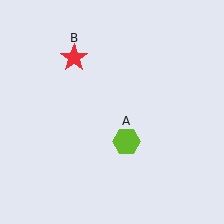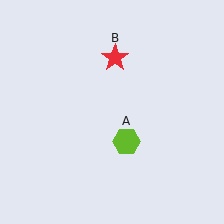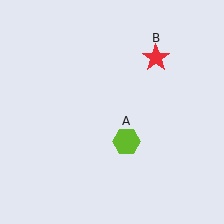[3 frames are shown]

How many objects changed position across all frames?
1 object changed position: red star (object B).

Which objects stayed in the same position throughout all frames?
Lime hexagon (object A) remained stationary.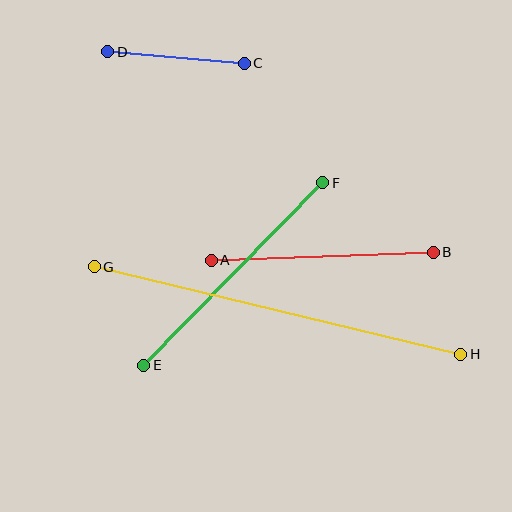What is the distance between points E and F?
The distance is approximately 256 pixels.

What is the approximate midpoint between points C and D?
The midpoint is at approximately (176, 58) pixels.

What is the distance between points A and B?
The distance is approximately 222 pixels.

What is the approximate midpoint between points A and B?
The midpoint is at approximately (322, 256) pixels.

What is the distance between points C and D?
The distance is approximately 137 pixels.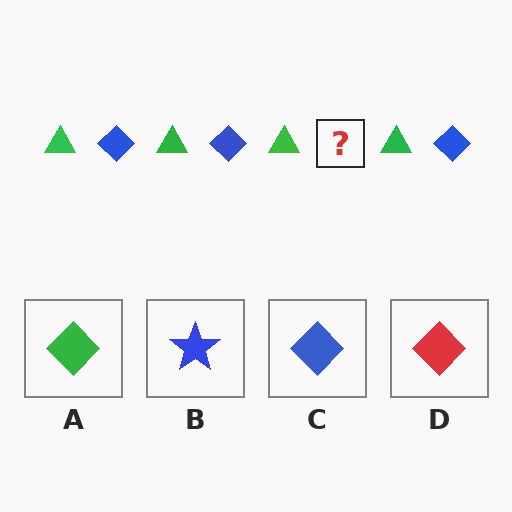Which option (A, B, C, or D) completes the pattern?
C.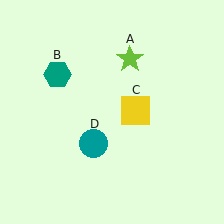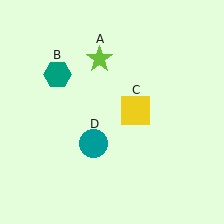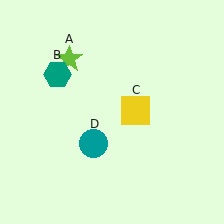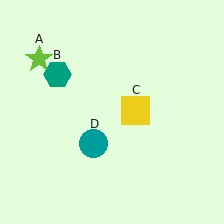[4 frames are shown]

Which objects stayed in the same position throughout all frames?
Teal hexagon (object B) and yellow square (object C) and teal circle (object D) remained stationary.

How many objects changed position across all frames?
1 object changed position: lime star (object A).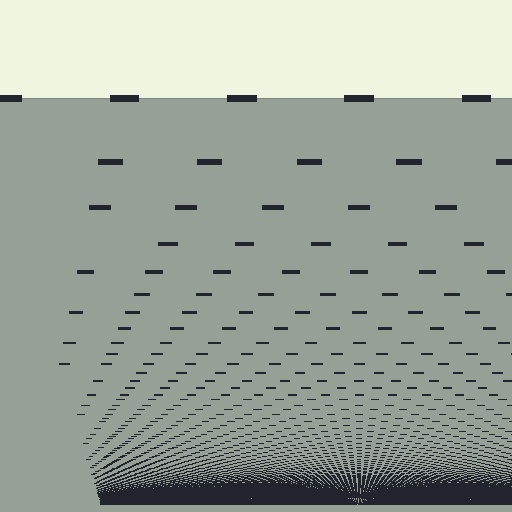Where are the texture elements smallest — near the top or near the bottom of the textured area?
Near the bottom.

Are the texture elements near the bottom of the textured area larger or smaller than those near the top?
Smaller. The gradient is inverted — elements near the bottom are smaller and denser.